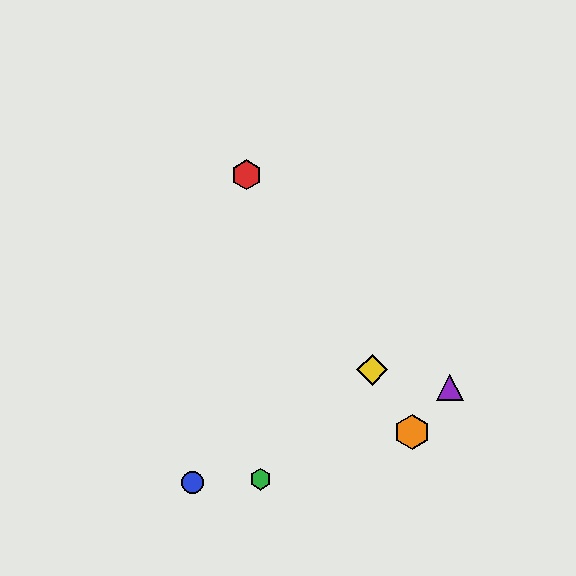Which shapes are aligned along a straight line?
The red hexagon, the yellow diamond, the orange hexagon are aligned along a straight line.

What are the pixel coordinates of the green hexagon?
The green hexagon is at (261, 479).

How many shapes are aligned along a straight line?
3 shapes (the red hexagon, the yellow diamond, the orange hexagon) are aligned along a straight line.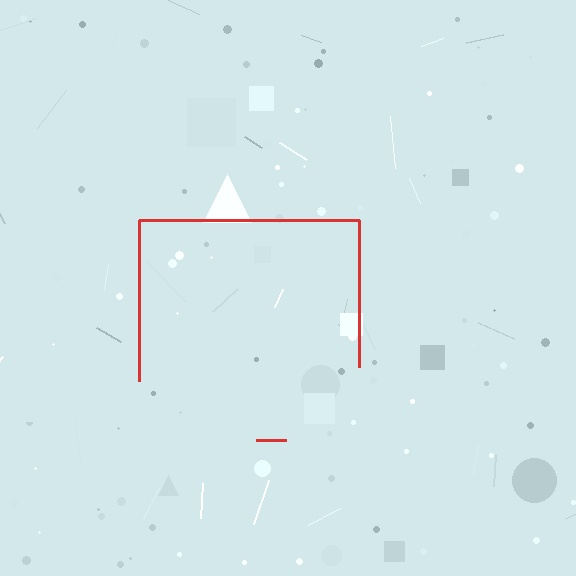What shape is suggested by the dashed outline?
The dashed outline suggests a square.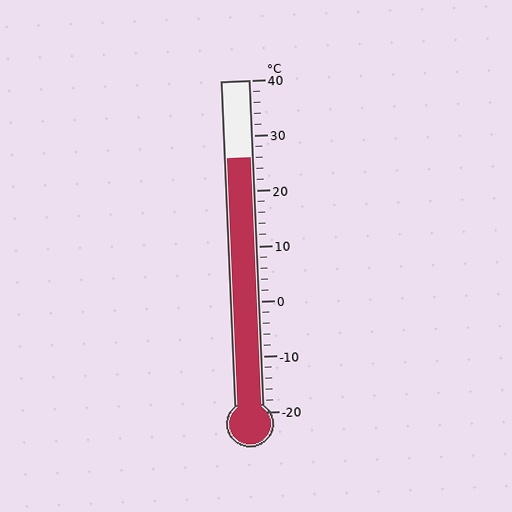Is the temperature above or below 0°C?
The temperature is above 0°C.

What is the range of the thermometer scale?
The thermometer scale ranges from -20°C to 40°C.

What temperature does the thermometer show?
The thermometer shows approximately 26°C.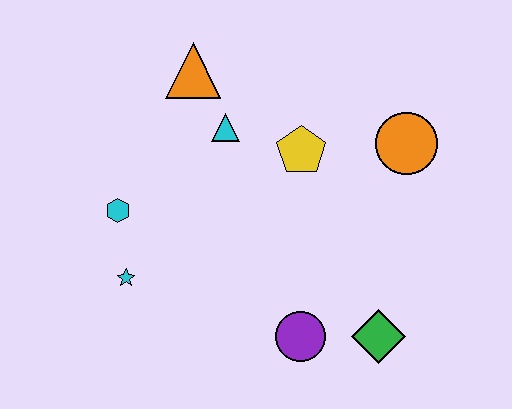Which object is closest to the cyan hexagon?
The cyan star is closest to the cyan hexagon.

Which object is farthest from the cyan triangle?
The green diamond is farthest from the cyan triangle.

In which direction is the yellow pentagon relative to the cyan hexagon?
The yellow pentagon is to the right of the cyan hexagon.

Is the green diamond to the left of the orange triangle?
No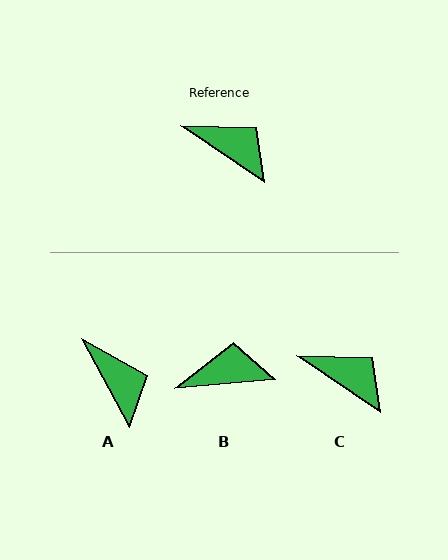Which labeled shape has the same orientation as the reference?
C.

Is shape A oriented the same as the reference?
No, it is off by about 28 degrees.